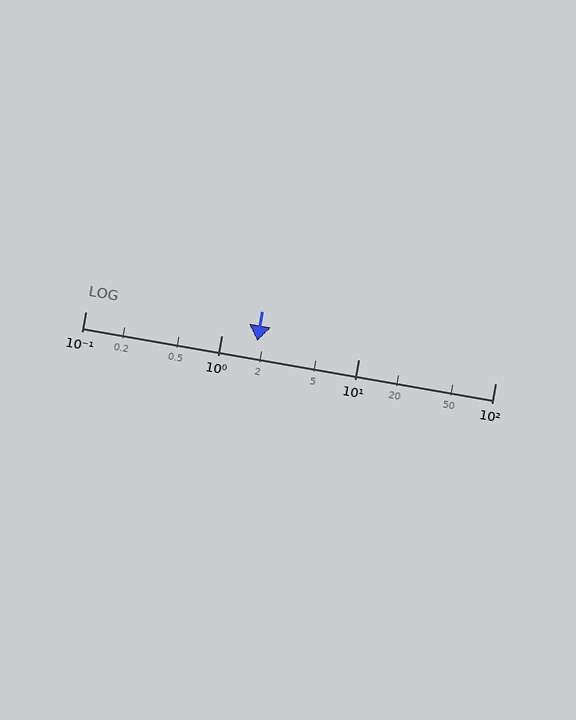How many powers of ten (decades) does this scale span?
The scale spans 3 decades, from 0.1 to 100.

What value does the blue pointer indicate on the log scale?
The pointer indicates approximately 1.8.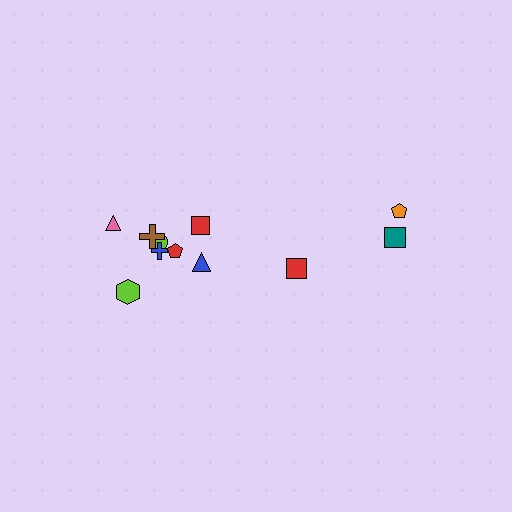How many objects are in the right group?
There are 3 objects.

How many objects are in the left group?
There are 8 objects.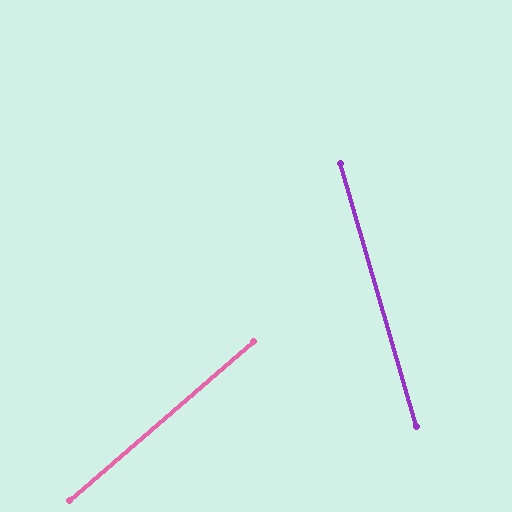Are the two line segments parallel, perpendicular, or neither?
Neither parallel nor perpendicular — they differ by about 65°.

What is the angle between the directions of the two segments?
Approximately 65 degrees.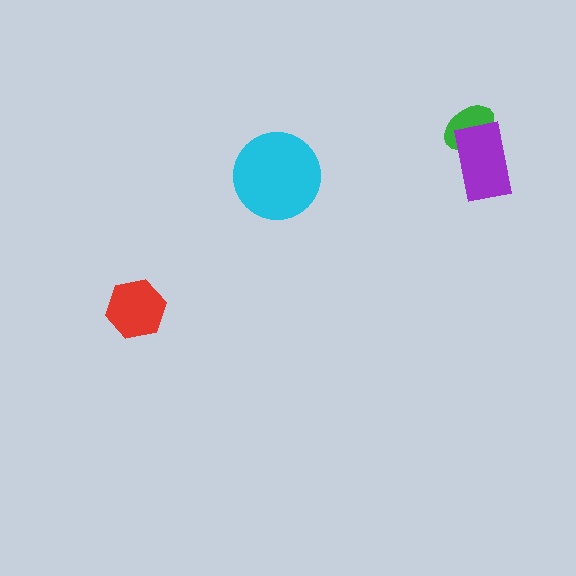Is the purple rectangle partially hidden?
No, no other shape covers it.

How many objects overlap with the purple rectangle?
1 object overlaps with the purple rectangle.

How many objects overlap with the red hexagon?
0 objects overlap with the red hexagon.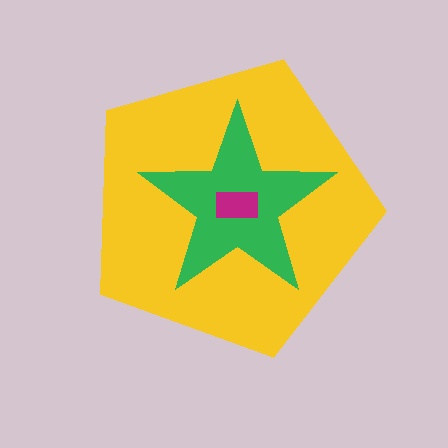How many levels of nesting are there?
3.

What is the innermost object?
The magenta rectangle.